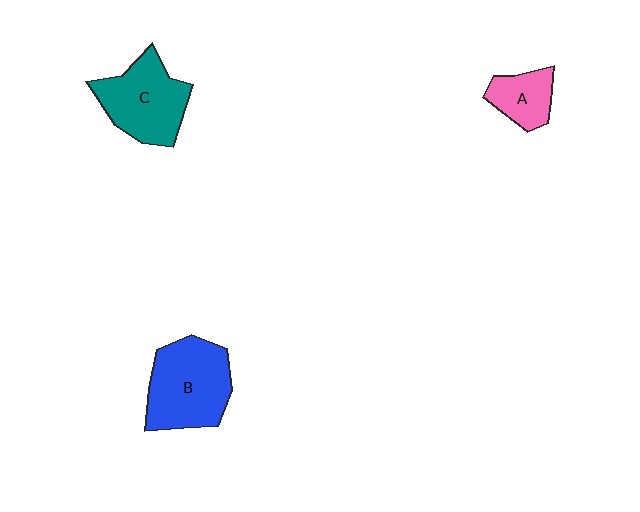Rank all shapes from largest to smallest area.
From largest to smallest: B (blue), C (teal), A (pink).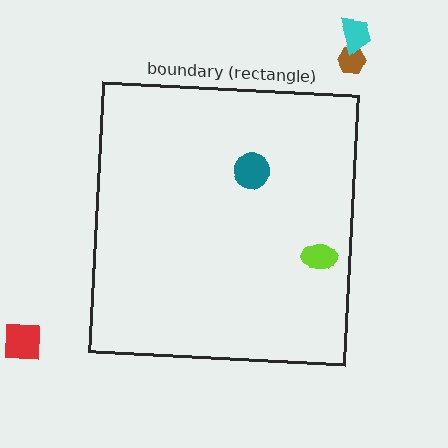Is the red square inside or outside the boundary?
Outside.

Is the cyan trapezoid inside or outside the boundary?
Outside.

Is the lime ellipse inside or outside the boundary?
Inside.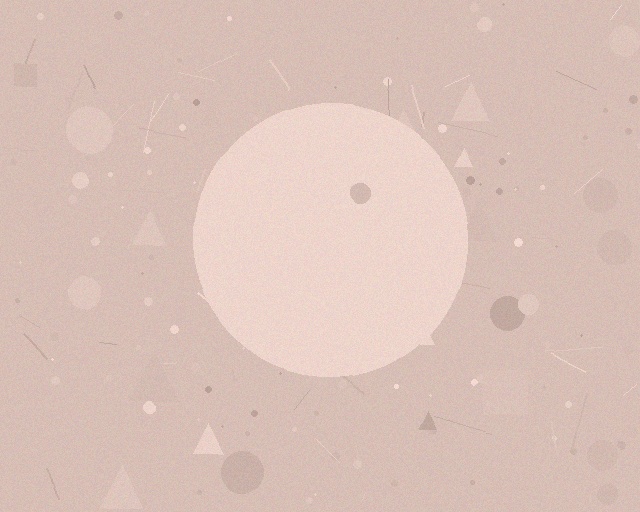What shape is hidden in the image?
A circle is hidden in the image.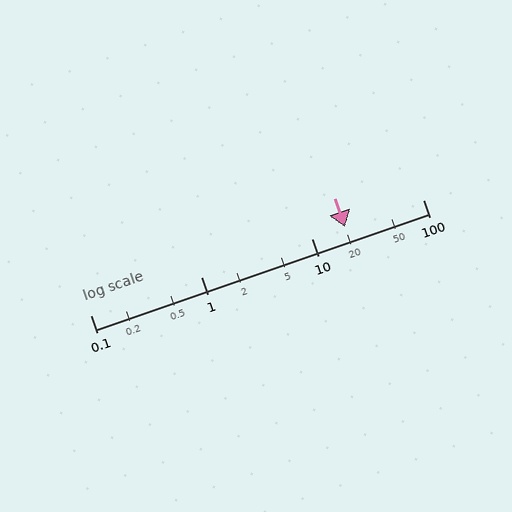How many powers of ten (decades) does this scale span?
The scale spans 3 decades, from 0.1 to 100.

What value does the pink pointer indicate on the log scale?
The pointer indicates approximately 20.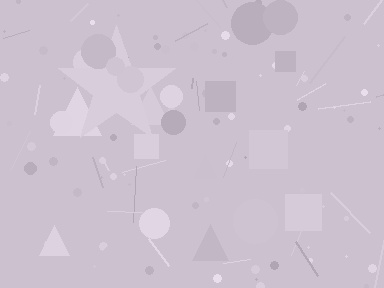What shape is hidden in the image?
A star is hidden in the image.